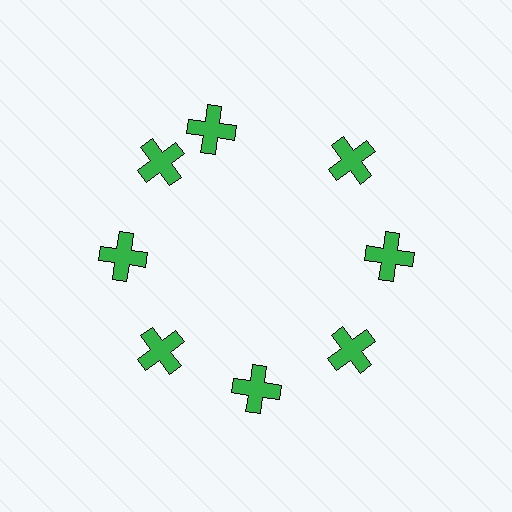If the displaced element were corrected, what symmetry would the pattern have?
It would have 8-fold rotational symmetry — the pattern would map onto itself every 45 degrees.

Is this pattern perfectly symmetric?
No. The 8 green crosses are arranged in a ring, but one element near the 12 o'clock position is rotated out of alignment along the ring, breaking the 8-fold rotational symmetry.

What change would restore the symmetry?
The symmetry would be restored by rotating it back into even spacing with its neighbors so that all 8 crosses sit at equal angles and equal distance from the center.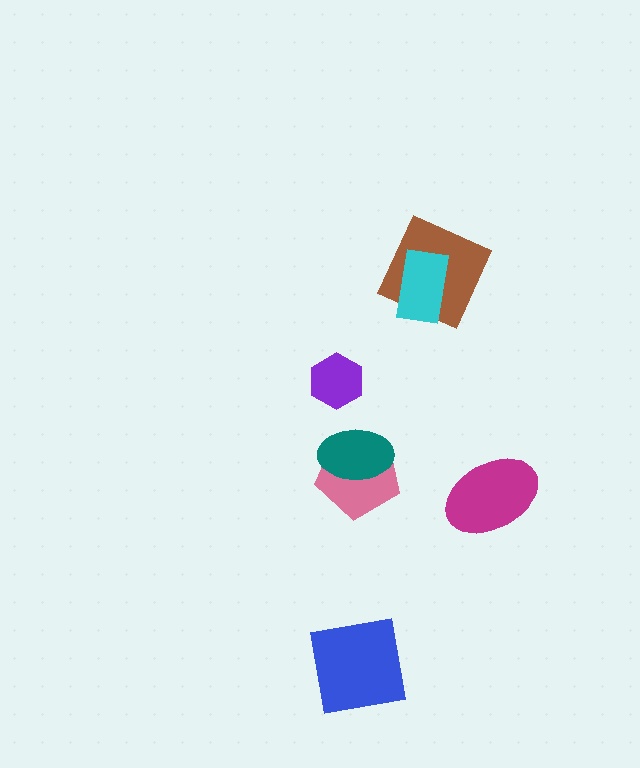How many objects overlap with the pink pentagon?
1 object overlaps with the pink pentagon.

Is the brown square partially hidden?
Yes, it is partially covered by another shape.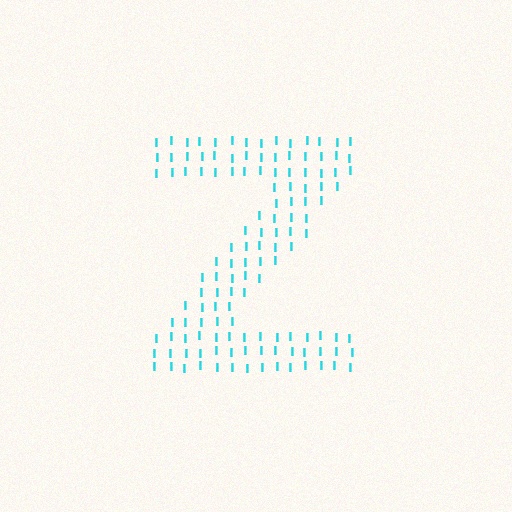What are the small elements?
The small elements are letter I's.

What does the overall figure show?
The overall figure shows the letter Z.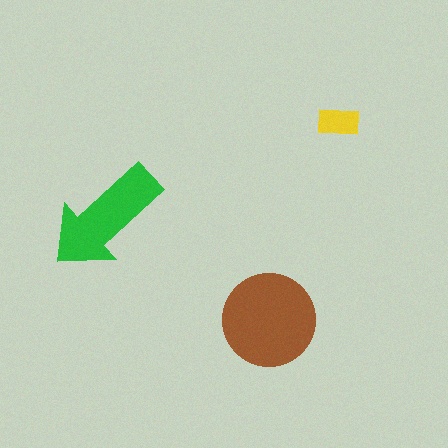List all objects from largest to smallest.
The brown circle, the green arrow, the yellow rectangle.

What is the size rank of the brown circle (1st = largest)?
1st.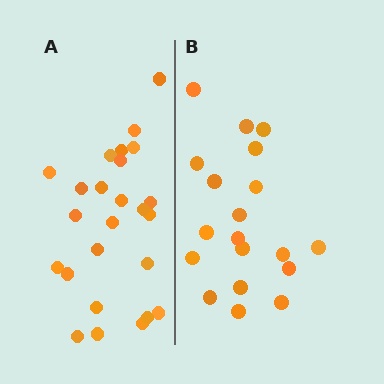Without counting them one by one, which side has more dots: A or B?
Region A (the left region) has more dots.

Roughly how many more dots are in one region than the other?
Region A has about 6 more dots than region B.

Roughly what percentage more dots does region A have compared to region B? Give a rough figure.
About 30% more.